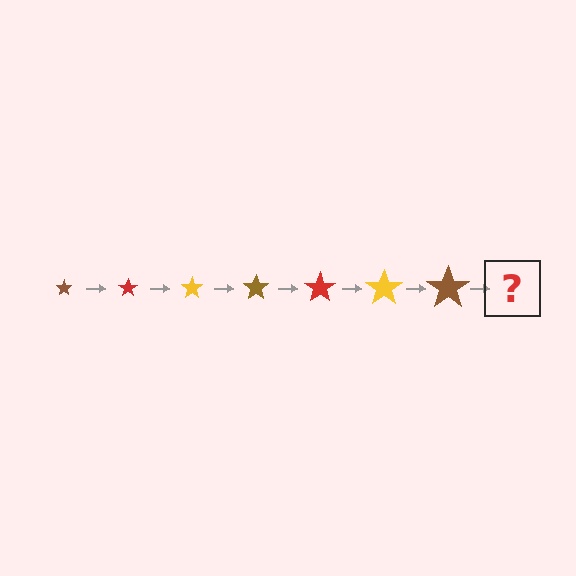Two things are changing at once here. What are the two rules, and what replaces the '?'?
The two rules are that the star grows larger each step and the color cycles through brown, red, and yellow. The '?' should be a red star, larger than the previous one.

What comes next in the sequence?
The next element should be a red star, larger than the previous one.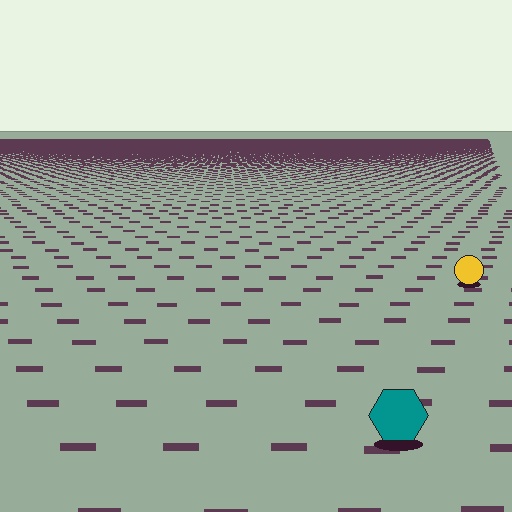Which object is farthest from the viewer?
The yellow circle is farthest from the viewer. It appears smaller and the ground texture around it is denser.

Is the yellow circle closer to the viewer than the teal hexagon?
No. The teal hexagon is closer — you can tell from the texture gradient: the ground texture is coarser near it.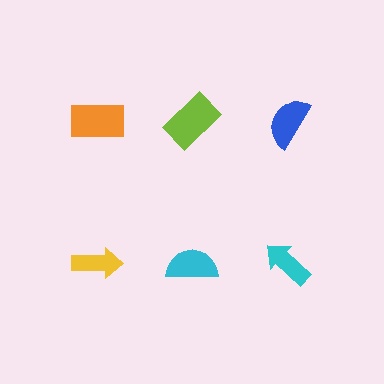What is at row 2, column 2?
A cyan semicircle.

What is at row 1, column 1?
An orange rectangle.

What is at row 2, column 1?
A yellow arrow.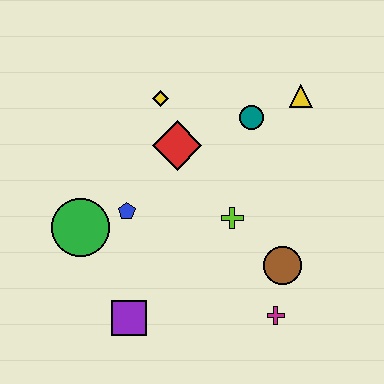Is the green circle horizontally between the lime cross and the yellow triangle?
No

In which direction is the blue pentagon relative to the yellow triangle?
The blue pentagon is to the left of the yellow triangle.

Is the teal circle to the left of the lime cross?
No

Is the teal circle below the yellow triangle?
Yes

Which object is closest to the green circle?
The blue pentagon is closest to the green circle.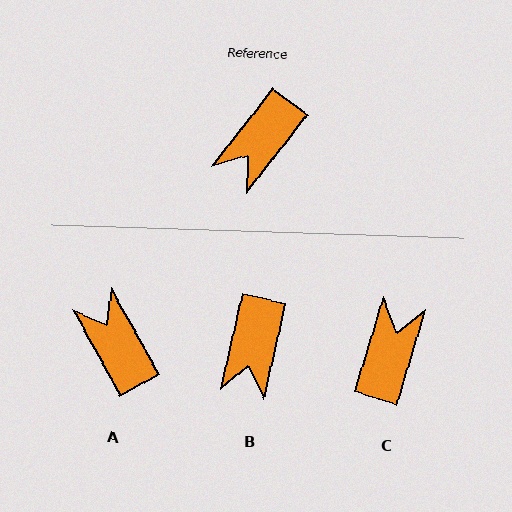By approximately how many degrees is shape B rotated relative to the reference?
Approximately 25 degrees counter-clockwise.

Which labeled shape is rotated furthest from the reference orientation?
C, about 159 degrees away.